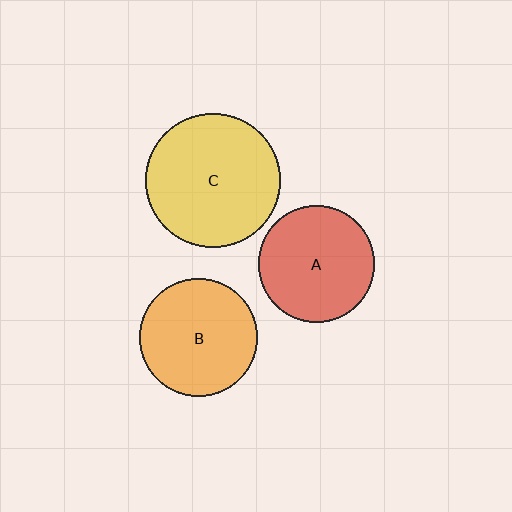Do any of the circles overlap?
No, none of the circles overlap.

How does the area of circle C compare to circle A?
Approximately 1.3 times.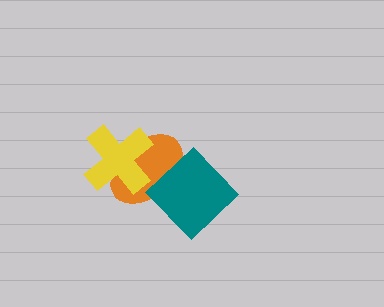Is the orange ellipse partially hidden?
Yes, it is partially covered by another shape.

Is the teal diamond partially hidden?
No, no other shape covers it.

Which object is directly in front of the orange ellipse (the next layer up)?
The yellow cross is directly in front of the orange ellipse.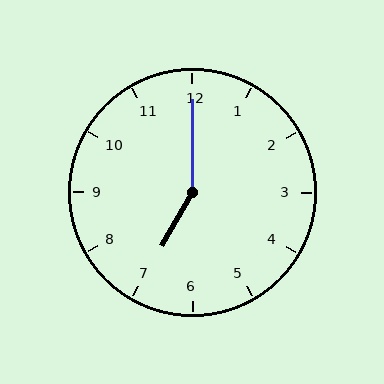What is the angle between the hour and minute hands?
Approximately 150 degrees.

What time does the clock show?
7:00.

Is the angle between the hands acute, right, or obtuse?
It is obtuse.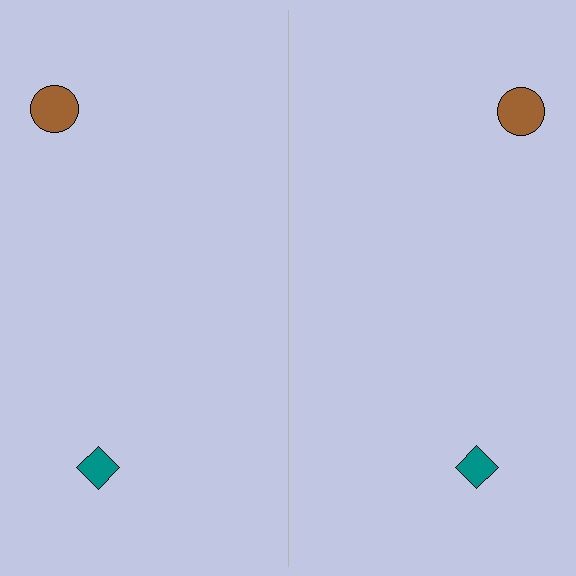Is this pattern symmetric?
Yes, this pattern has bilateral (reflection) symmetry.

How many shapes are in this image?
There are 4 shapes in this image.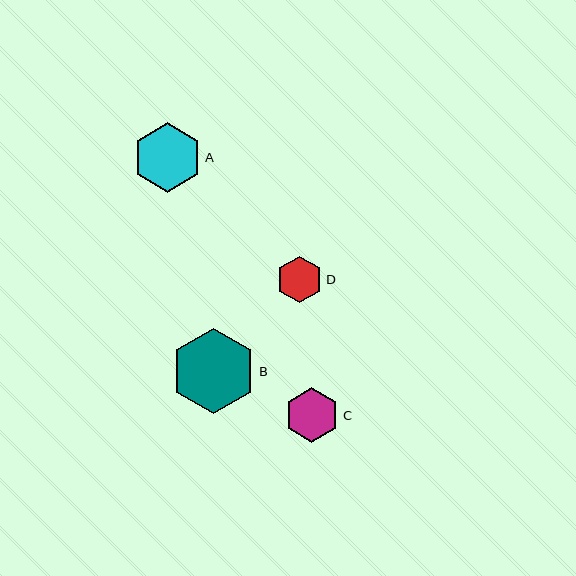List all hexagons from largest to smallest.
From largest to smallest: B, A, C, D.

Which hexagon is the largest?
Hexagon B is the largest with a size of approximately 85 pixels.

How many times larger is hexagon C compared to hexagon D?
Hexagon C is approximately 1.2 times the size of hexagon D.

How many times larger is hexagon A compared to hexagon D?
Hexagon A is approximately 1.5 times the size of hexagon D.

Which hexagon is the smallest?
Hexagon D is the smallest with a size of approximately 46 pixels.